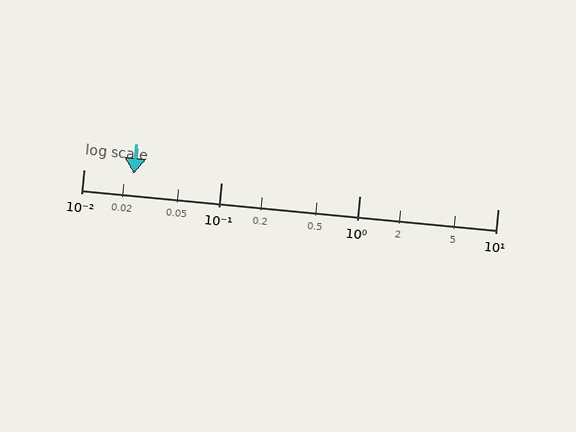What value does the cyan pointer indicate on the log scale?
The pointer indicates approximately 0.023.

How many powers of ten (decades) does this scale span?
The scale spans 3 decades, from 0.01 to 10.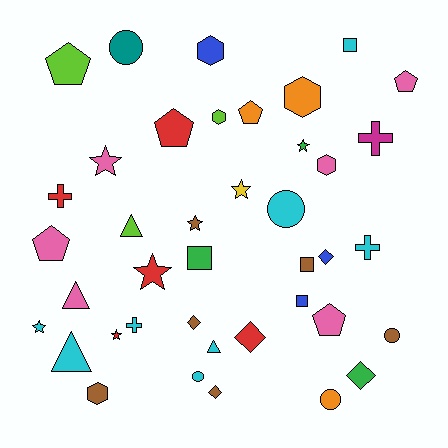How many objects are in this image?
There are 40 objects.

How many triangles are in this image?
There are 4 triangles.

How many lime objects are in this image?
There are 3 lime objects.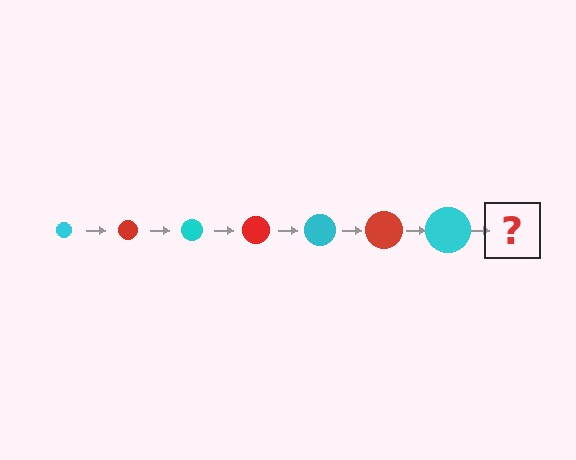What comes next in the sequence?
The next element should be a red circle, larger than the previous one.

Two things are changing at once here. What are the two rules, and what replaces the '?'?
The two rules are that the circle grows larger each step and the color cycles through cyan and red. The '?' should be a red circle, larger than the previous one.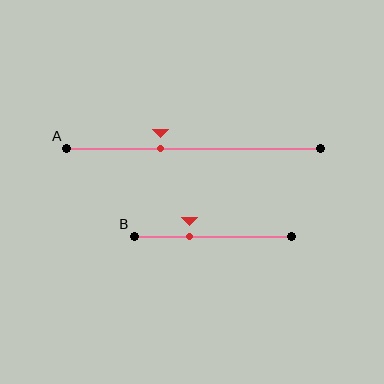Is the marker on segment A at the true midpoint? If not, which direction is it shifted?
No, the marker on segment A is shifted to the left by about 13% of the segment length.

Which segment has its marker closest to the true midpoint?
Segment A has its marker closest to the true midpoint.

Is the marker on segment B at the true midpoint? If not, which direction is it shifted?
No, the marker on segment B is shifted to the left by about 15% of the segment length.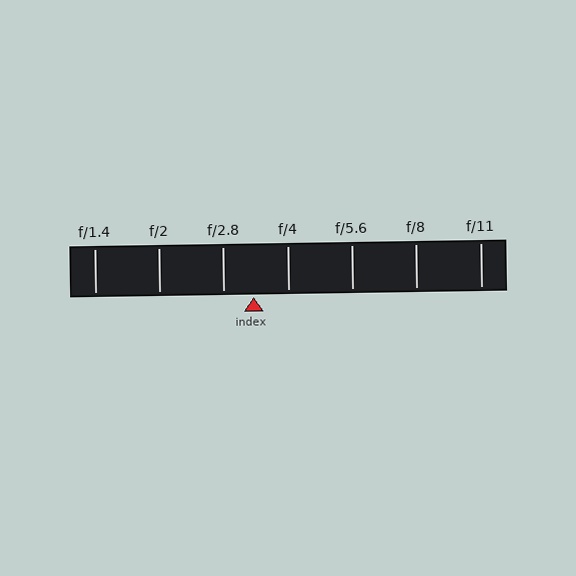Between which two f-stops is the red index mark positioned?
The index mark is between f/2.8 and f/4.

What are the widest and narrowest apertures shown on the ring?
The widest aperture shown is f/1.4 and the narrowest is f/11.